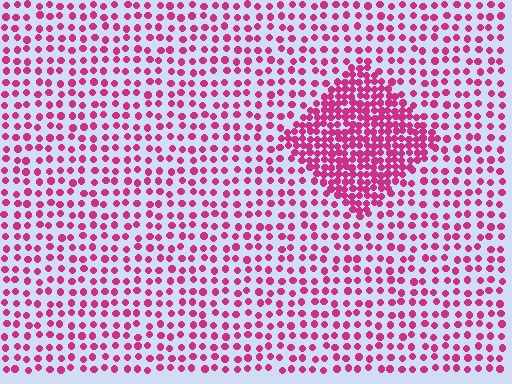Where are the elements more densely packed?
The elements are more densely packed inside the diamond boundary.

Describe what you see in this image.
The image contains small magenta elements arranged at two different densities. A diamond-shaped region is visible where the elements are more densely packed than the surrounding area.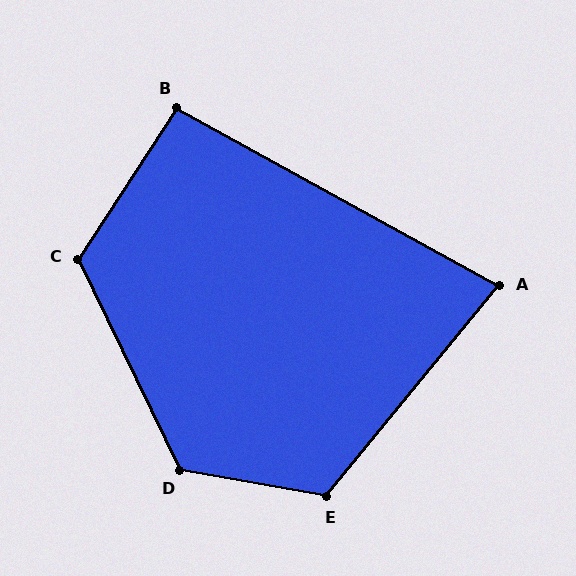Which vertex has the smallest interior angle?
A, at approximately 79 degrees.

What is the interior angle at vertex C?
Approximately 121 degrees (obtuse).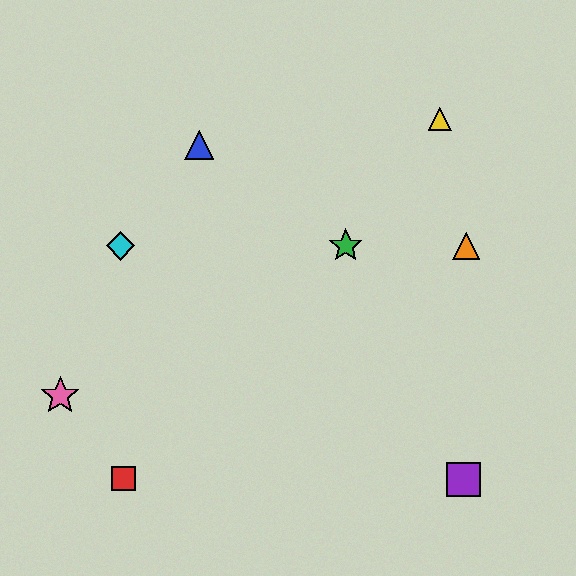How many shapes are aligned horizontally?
3 shapes (the green star, the orange triangle, the cyan diamond) are aligned horizontally.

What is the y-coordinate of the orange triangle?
The orange triangle is at y≈246.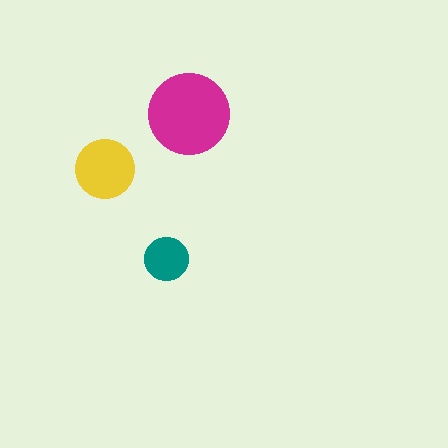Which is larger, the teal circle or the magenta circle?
The magenta one.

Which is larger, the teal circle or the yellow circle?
The yellow one.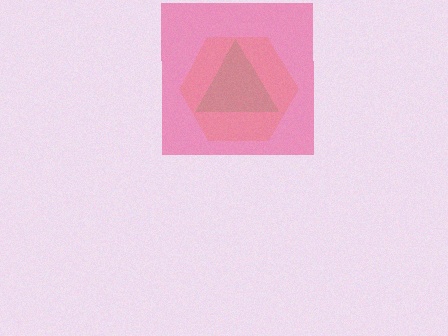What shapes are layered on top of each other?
The layered shapes are: an orange hexagon, a lime triangle, a pink square.